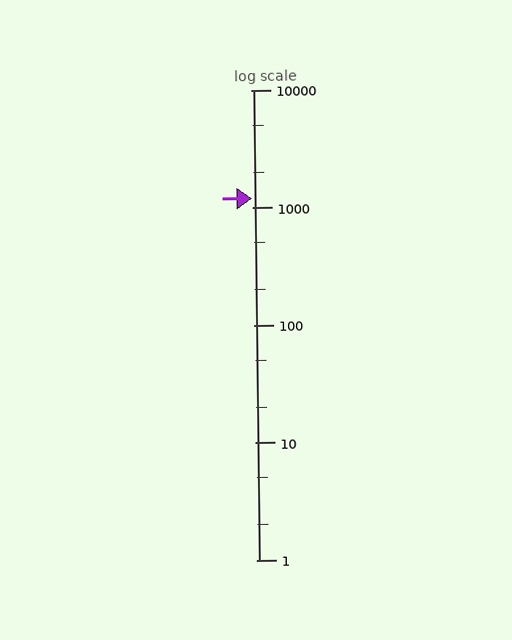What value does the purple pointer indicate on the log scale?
The pointer indicates approximately 1200.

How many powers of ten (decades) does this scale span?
The scale spans 4 decades, from 1 to 10000.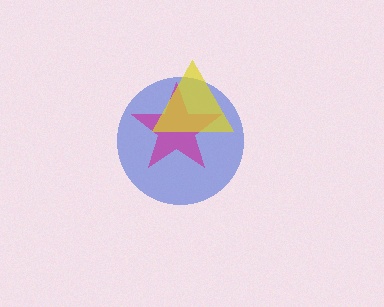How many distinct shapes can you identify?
There are 3 distinct shapes: a blue circle, a magenta star, a yellow triangle.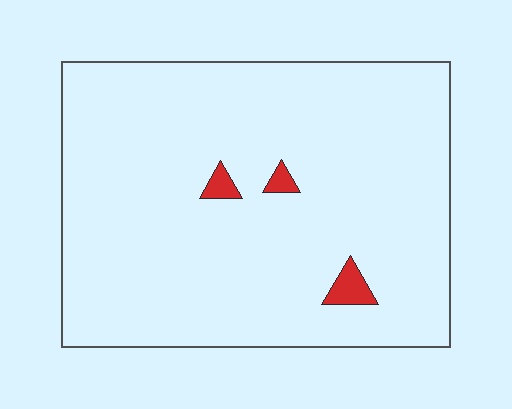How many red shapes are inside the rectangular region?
3.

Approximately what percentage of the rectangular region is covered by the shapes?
Approximately 5%.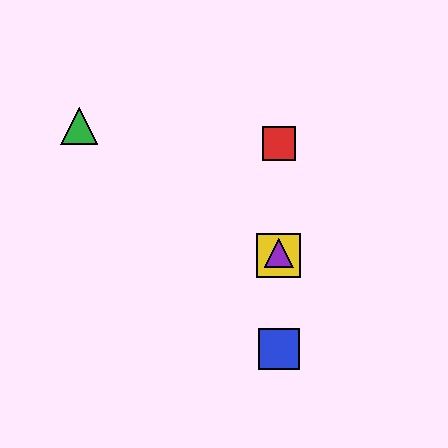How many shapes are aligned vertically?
4 shapes (the red square, the blue square, the yellow square, the purple triangle) are aligned vertically.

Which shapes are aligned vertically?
The red square, the blue square, the yellow square, the purple triangle are aligned vertically.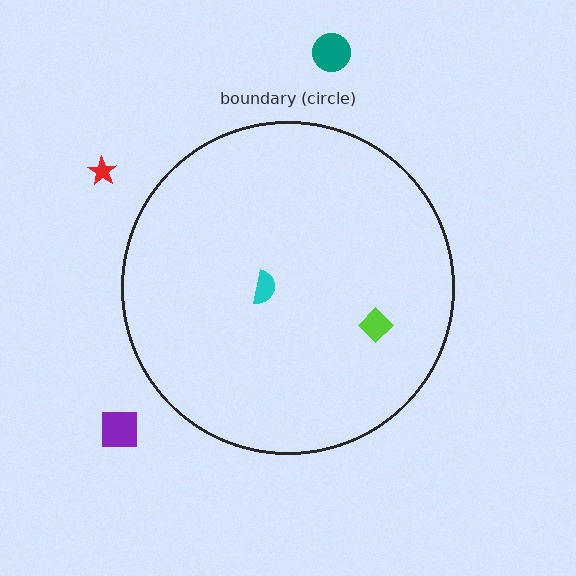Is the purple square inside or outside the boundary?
Outside.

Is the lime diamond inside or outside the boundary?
Inside.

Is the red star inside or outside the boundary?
Outside.